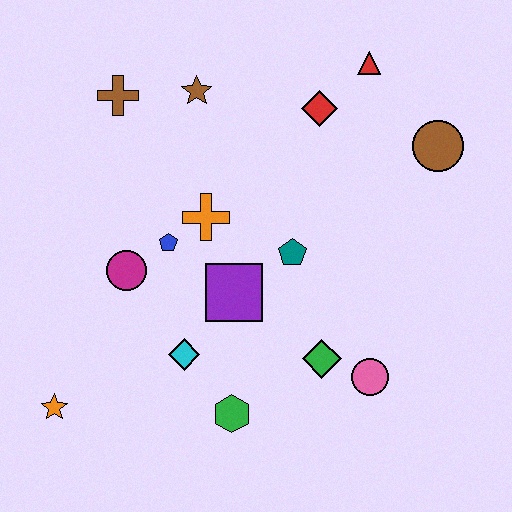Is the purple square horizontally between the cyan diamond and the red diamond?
Yes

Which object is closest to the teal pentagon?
The purple square is closest to the teal pentagon.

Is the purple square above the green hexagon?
Yes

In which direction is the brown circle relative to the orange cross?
The brown circle is to the right of the orange cross.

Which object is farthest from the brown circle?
The orange star is farthest from the brown circle.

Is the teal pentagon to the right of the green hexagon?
Yes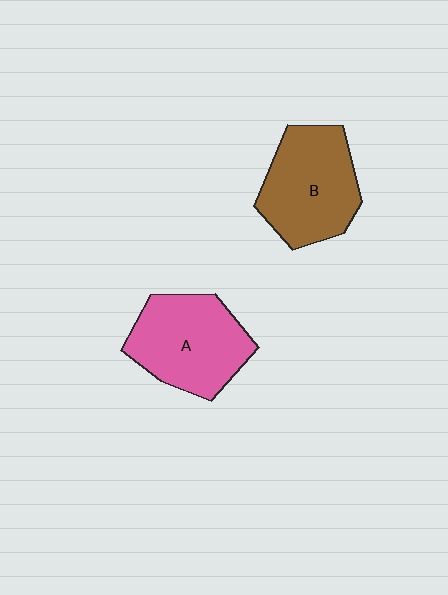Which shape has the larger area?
Shape A (pink).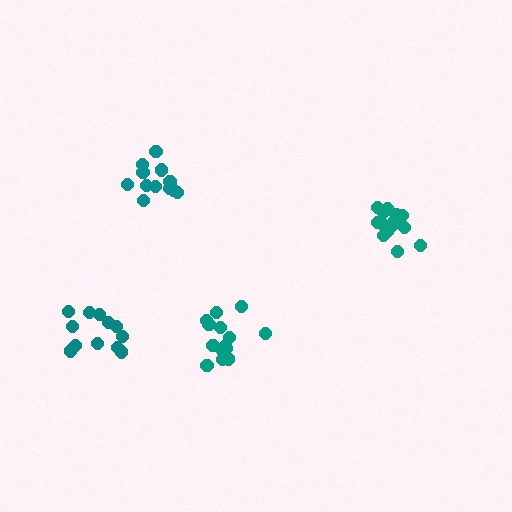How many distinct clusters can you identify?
There are 4 distinct clusters.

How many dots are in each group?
Group 1: 16 dots, Group 2: 12 dots, Group 3: 14 dots, Group 4: 12 dots (54 total).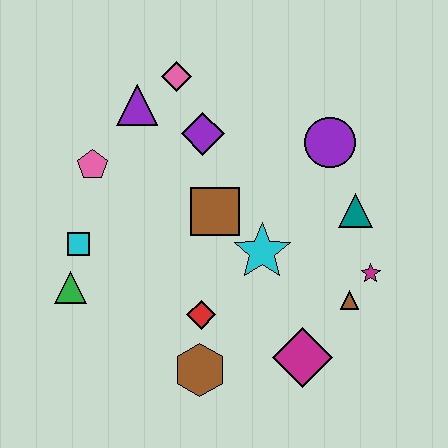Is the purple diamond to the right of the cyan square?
Yes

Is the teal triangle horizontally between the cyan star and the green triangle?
No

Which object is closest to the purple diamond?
The pink diamond is closest to the purple diamond.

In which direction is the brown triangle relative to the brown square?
The brown triangle is to the right of the brown square.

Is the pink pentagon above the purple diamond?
No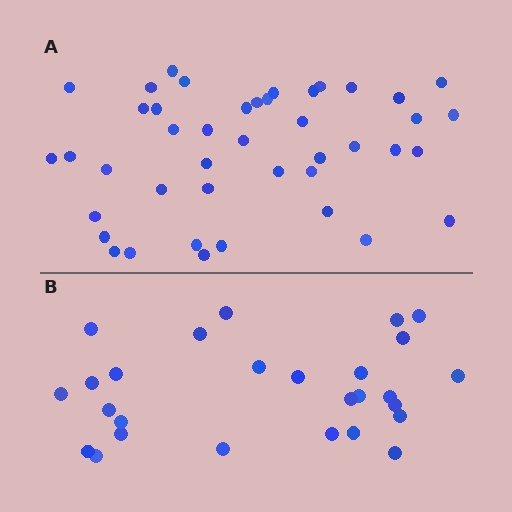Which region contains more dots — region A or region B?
Region A (the top region) has more dots.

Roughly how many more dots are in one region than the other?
Region A has approximately 15 more dots than region B.